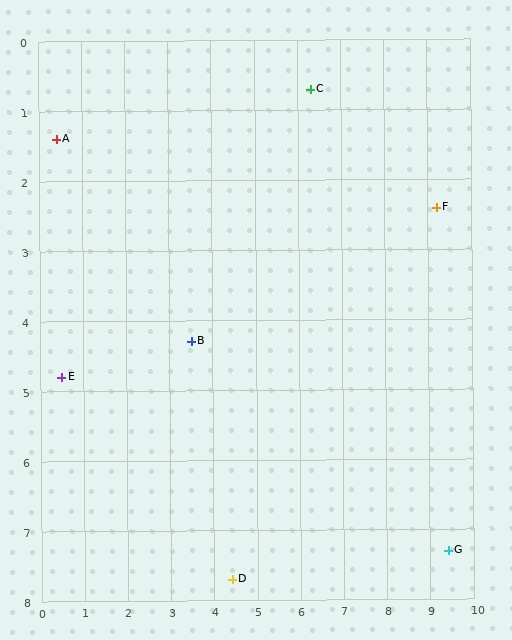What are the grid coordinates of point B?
Point B is at approximately (3.5, 4.3).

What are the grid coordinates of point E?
Point E is at approximately (0.5, 4.8).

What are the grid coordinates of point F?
Point F is at approximately (9.2, 2.4).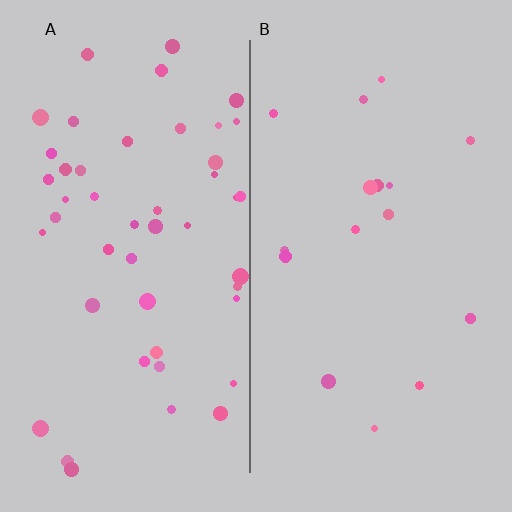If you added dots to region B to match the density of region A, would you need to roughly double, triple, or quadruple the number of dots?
Approximately triple.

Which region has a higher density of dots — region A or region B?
A (the left).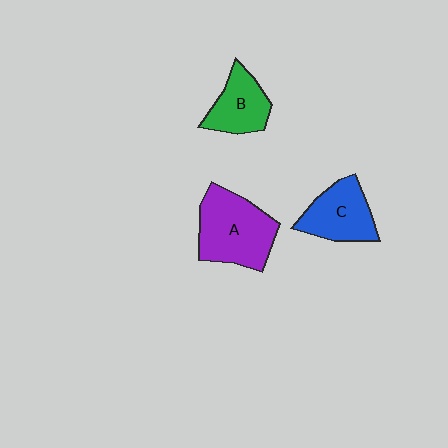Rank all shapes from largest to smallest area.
From largest to smallest: A (purple), C (blue), B (green).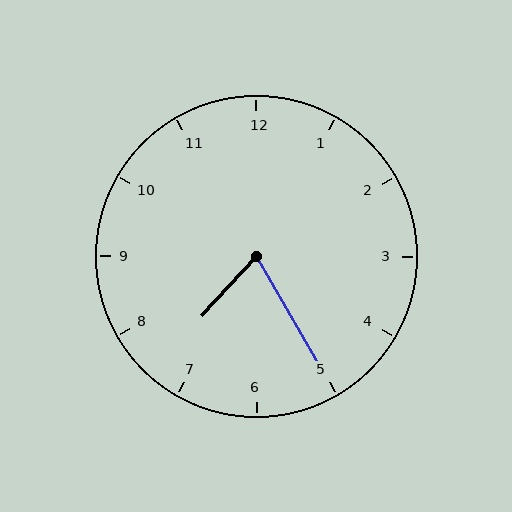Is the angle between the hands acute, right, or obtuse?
It is acute.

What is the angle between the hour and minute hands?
Approximately 72 degrees.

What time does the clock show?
7:25.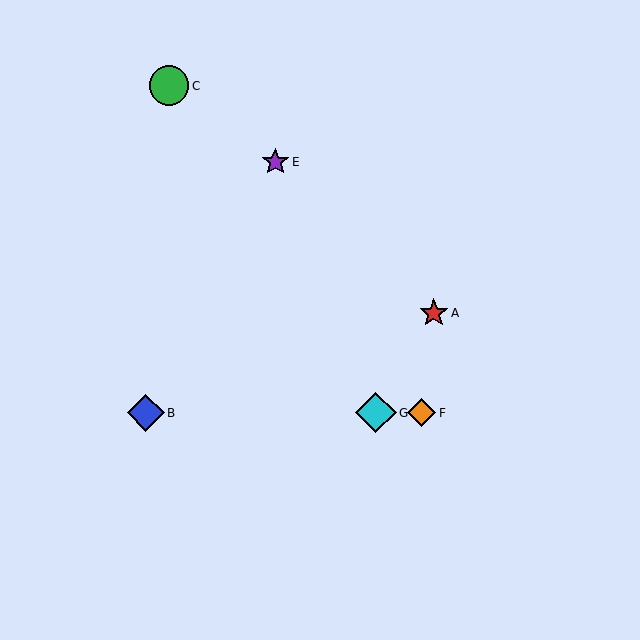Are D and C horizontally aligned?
No, D is at y≈413 and C is at y≈86.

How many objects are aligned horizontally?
4 objects (B, D, F, G) are aligned horizontally.